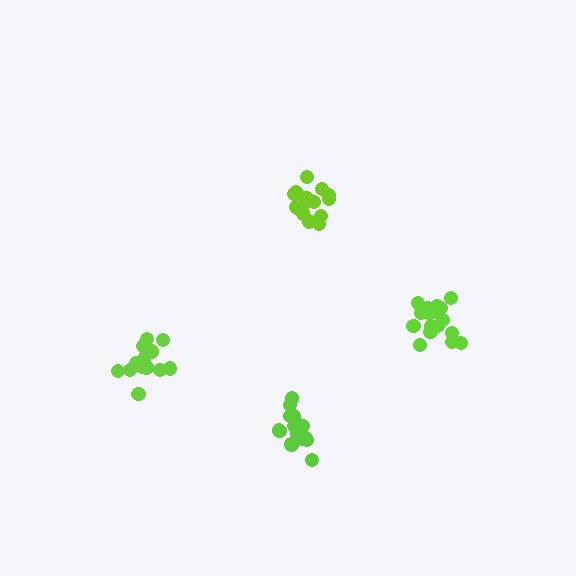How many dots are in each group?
Group 1: 17 dots, Group 2: 15 dots, Group 3: 14 dots, Group 4: 17 dots (63 total).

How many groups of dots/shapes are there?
There are 4 groups.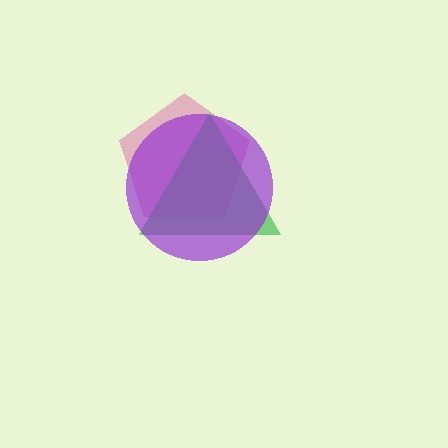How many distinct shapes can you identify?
There are 3 distinct shapes: a pink pentagon, a green triangle, a purple circle.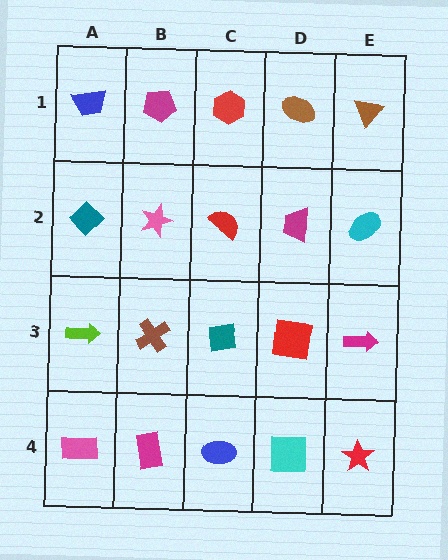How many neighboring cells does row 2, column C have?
4.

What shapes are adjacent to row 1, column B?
A pink star (row 2, column B), a blue trapezoid (row 1, column A), a red hexagon (row 1, column C).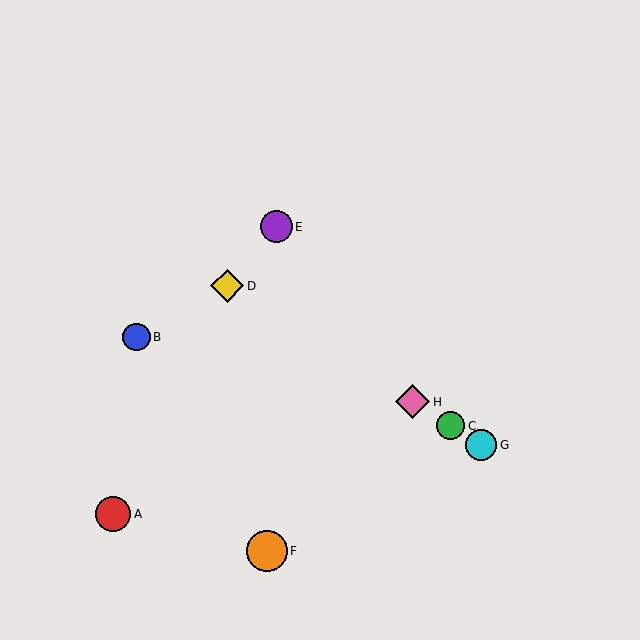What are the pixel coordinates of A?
Object A is at (113, 514).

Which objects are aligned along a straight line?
Objects C, D, G, H are aligned along a straight line.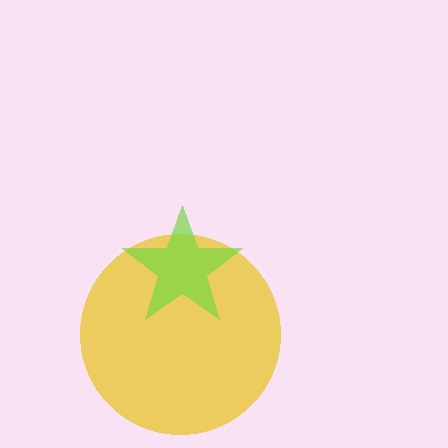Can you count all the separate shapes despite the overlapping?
Yes, there are 2 separate shapes.